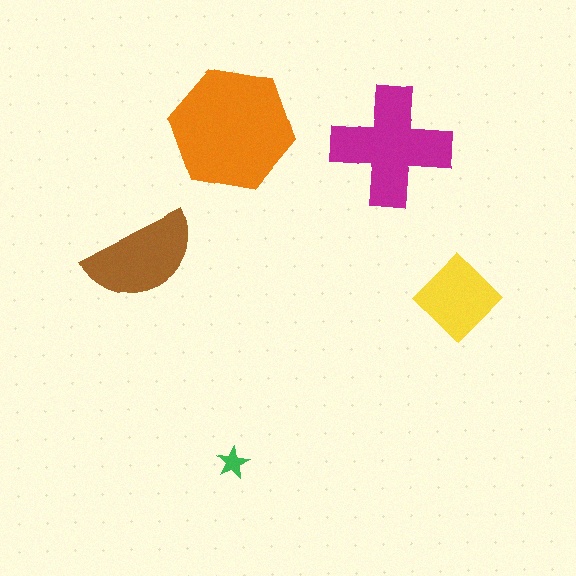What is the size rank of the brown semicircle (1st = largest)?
3rd.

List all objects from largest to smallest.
The orange hexagon, the magenta cross, the brown semicircle, the yellow diamond, the green star.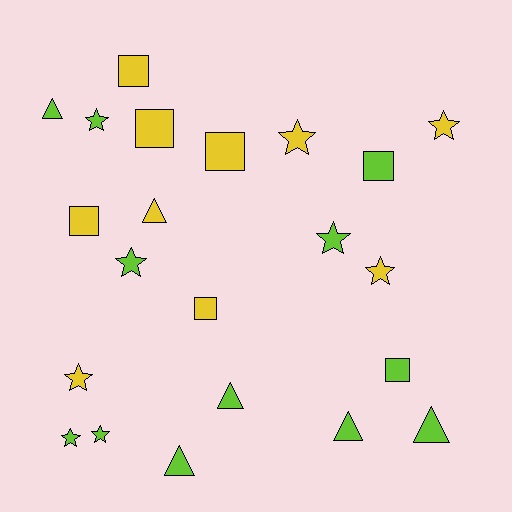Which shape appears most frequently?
Star, with 9 objects.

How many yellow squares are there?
There are 5 yellow squares.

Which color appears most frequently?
Lime, with 12 objects.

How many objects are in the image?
There are 22 objects.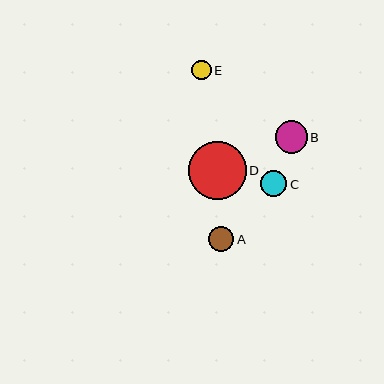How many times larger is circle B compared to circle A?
Circle B is approximately 1.3 times the size of circle A.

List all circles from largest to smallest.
From largest to smallest: D, B, C, A, E.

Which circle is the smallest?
Circle E is the smallest with a size of approximately 19 pixels.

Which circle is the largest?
Circle D is the largest with a size of approximately 58 pixels.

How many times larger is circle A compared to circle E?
Circle A is approximately 1.3 times the size of circle E.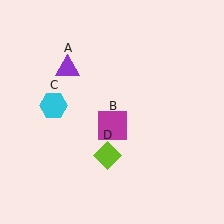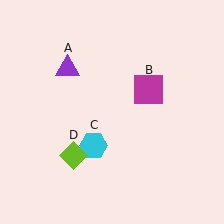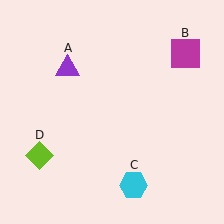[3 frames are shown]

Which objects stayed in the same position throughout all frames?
Purple triangle (object A) remained stationary.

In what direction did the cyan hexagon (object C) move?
The cyan hexagon (object C) moved down and to the right.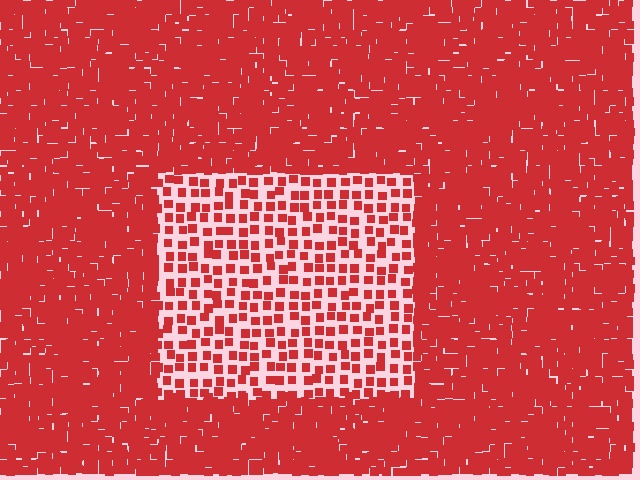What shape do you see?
I see a rectangle.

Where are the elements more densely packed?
The elements are more densely packed outside the rectangle boundary.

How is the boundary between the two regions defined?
The boundary is defined by a change in element density (approximately 2.8x ratio). All elements are the same color, size, and shape.